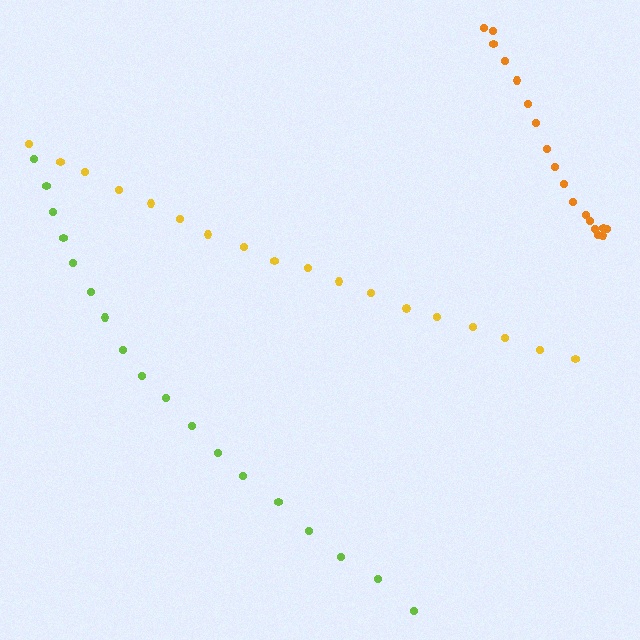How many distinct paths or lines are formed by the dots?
There are 3 distinct paths.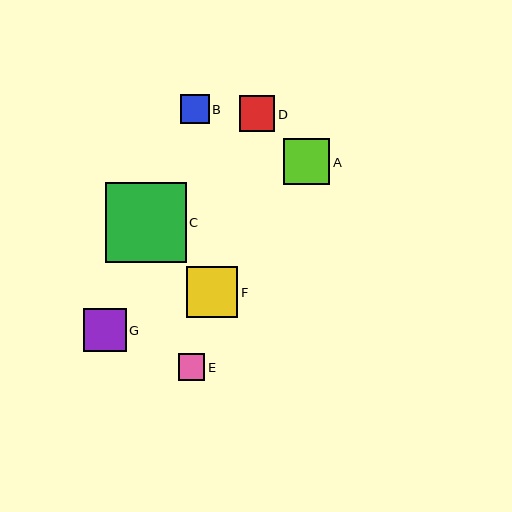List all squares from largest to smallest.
From largest to smallest: C, F, A, G, D, B, E.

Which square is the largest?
Square C is the largest with a size of approximately 80 pixels.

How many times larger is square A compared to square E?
Square A is approximately 1.7 times the size of square E.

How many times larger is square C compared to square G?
Square C is approximately 1.9 times the size of square G.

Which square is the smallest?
Square E is the smallest with a size of approximately 27 pixels.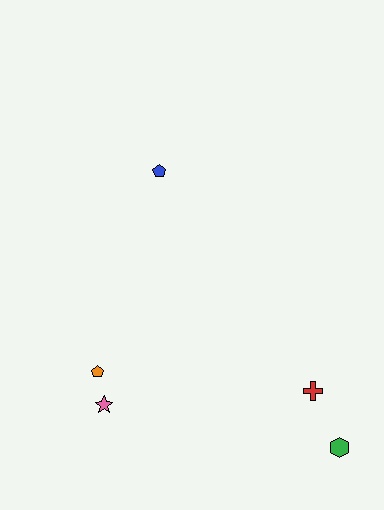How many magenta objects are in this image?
There are no magenta objects.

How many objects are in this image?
There are 5 objects.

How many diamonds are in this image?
There are no diamonds.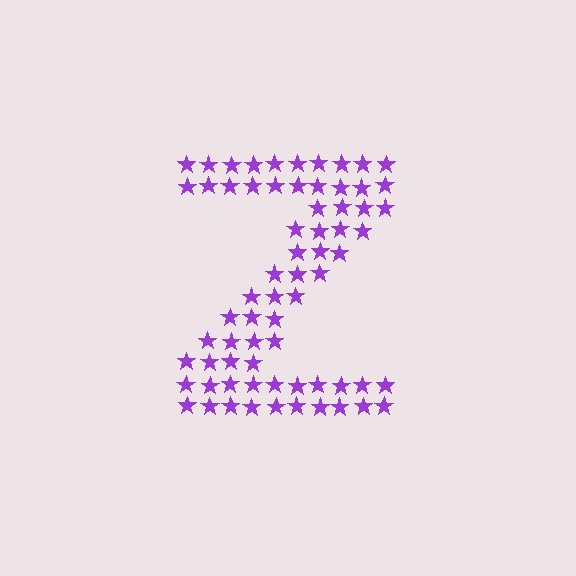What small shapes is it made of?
It is made of small stars.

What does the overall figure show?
The overall figure shows the letter Z.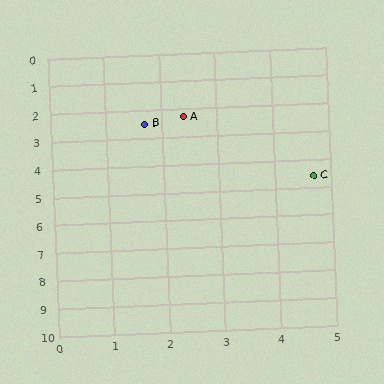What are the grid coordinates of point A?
Point A is at approximately (2.4, 2.3).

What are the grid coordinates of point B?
Point B is at approximately (1.7, 2.5).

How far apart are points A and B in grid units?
Points A and B are about 0.7 grid units apart.